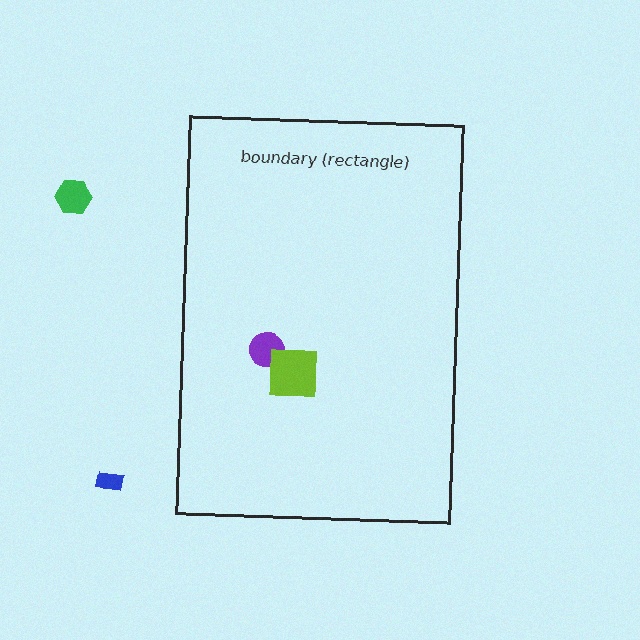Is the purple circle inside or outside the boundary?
Inside.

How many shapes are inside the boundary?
2 inside, 2 outside.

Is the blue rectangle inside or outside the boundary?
Outside.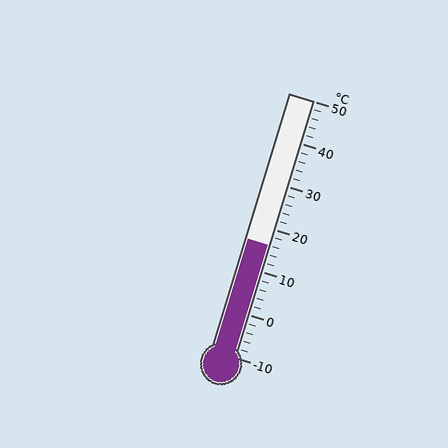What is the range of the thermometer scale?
The thermometer scale ranges from -10°C to 50°C.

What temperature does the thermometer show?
The thermometer shows approximately 16°C.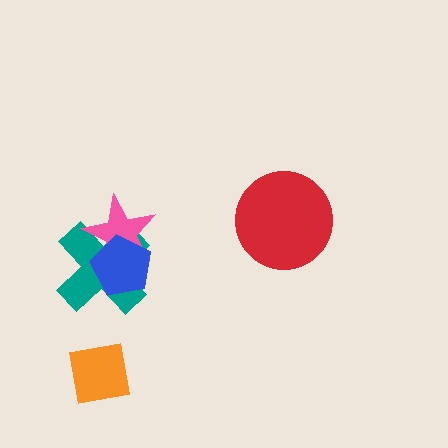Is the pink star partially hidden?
Yes, it is partially covered by another shape.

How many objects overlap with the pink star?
2 objects overlap with the pink star.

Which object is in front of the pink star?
The blue pentagon is in front of the pink star.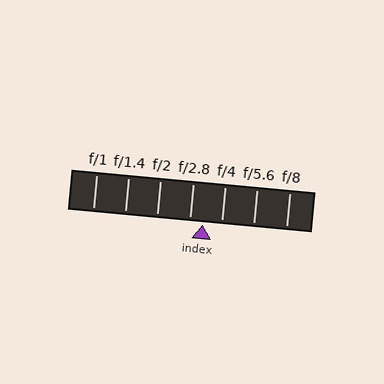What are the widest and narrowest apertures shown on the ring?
The widest aperture shown is f/1 and the narrowest is f/8.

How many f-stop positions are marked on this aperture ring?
There are 7 f-stop positions marked.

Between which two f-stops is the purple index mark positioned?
The index mark is between f/2.8 and f/4.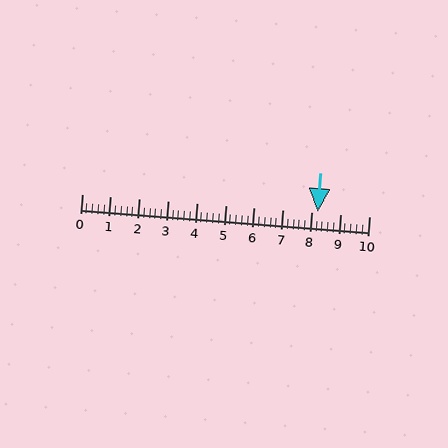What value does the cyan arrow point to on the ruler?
The cyan arrow points to approximately 8.2.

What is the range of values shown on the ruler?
The ruler shows values from 0 to 10.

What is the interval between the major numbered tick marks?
The major tick marks are spaced 1 units apart.